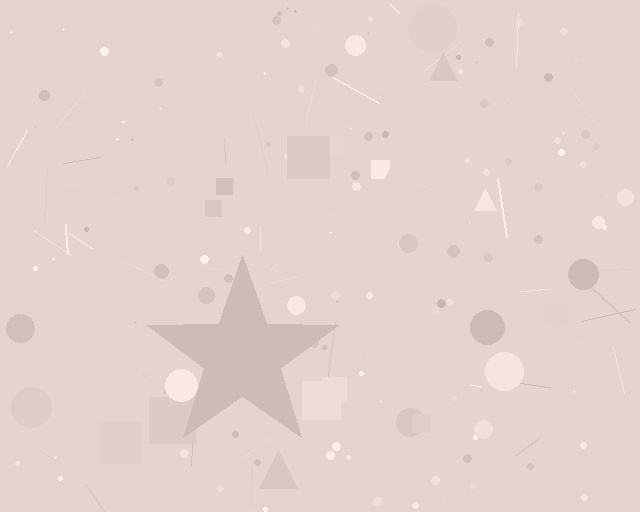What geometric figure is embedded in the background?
A star is embedded in the background.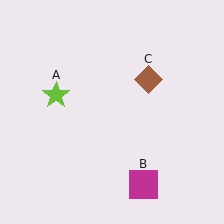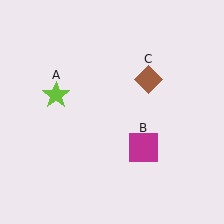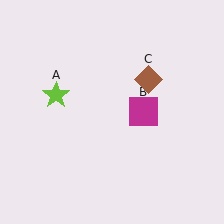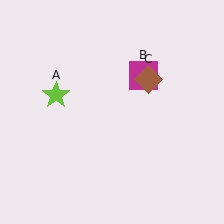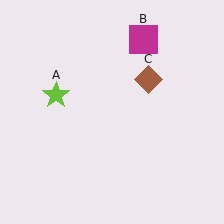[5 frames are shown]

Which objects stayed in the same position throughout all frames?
Lime star (object A) and brown diamond (object C) remained stationary.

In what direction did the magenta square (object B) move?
The magenta square (object B) moved up.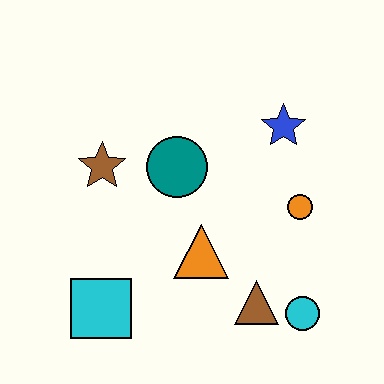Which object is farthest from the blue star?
The cyan square is farthest from the blue star.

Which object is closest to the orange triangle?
The brown triangle is closest to the orange triangle.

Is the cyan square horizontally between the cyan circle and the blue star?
No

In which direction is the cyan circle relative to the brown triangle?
The cyan circle is to the right of the brown triangle.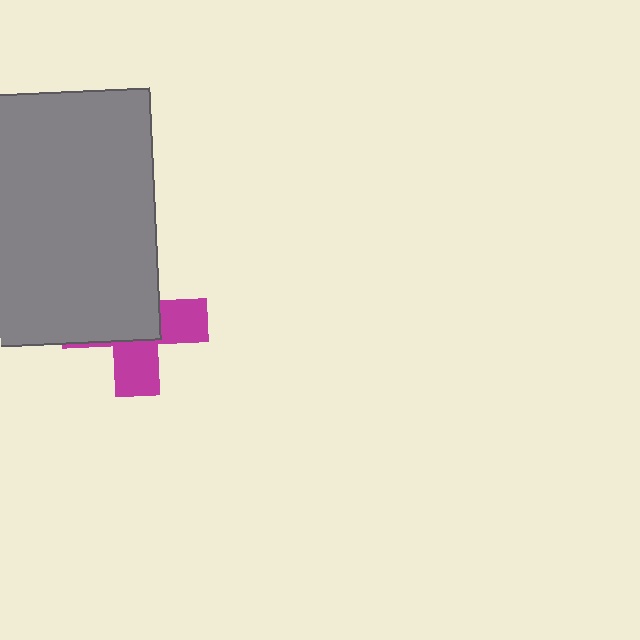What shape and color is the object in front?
The object in front is a gray rectangle.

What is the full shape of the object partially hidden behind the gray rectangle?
The partially hidden object is a magenta cross.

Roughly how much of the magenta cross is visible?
A small part of it is visible (roughly 42%).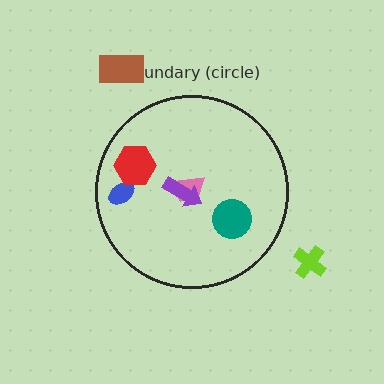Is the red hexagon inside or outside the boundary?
Inside.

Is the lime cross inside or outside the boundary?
Outside.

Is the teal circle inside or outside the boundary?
Inside.